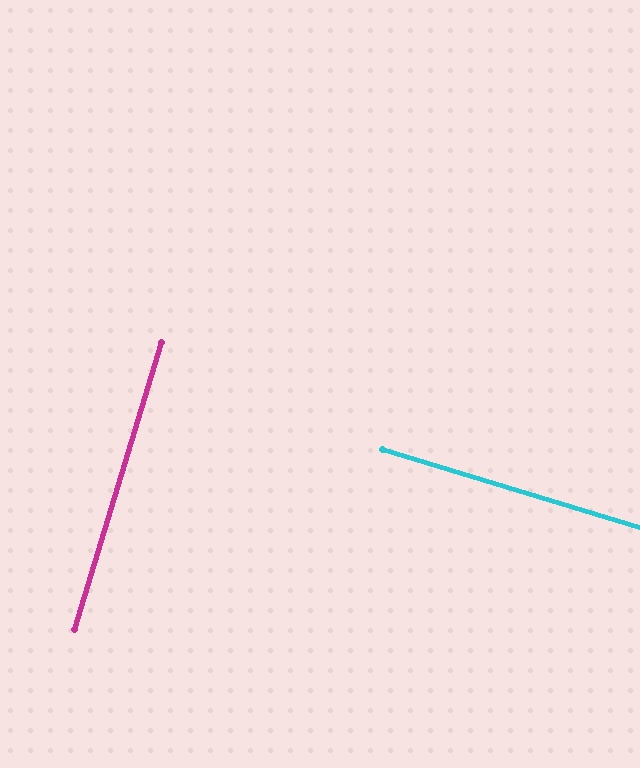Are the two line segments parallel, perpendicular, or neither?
Perpendicular — they meet at approximately 90°.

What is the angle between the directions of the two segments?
Approximately 90 degrees.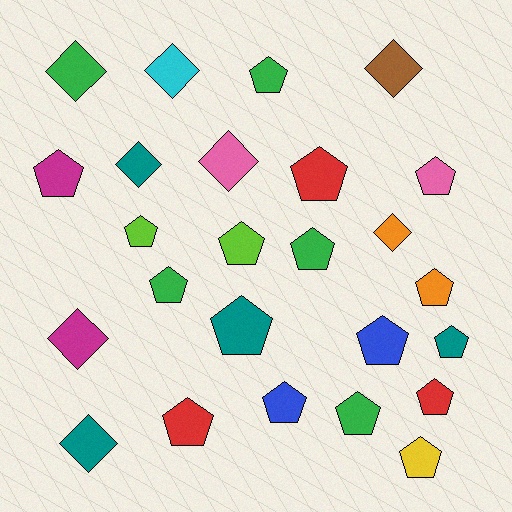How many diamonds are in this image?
There are 8 diamonds.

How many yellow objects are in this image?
There is 1 yellow object.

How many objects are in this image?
There are 25 objects.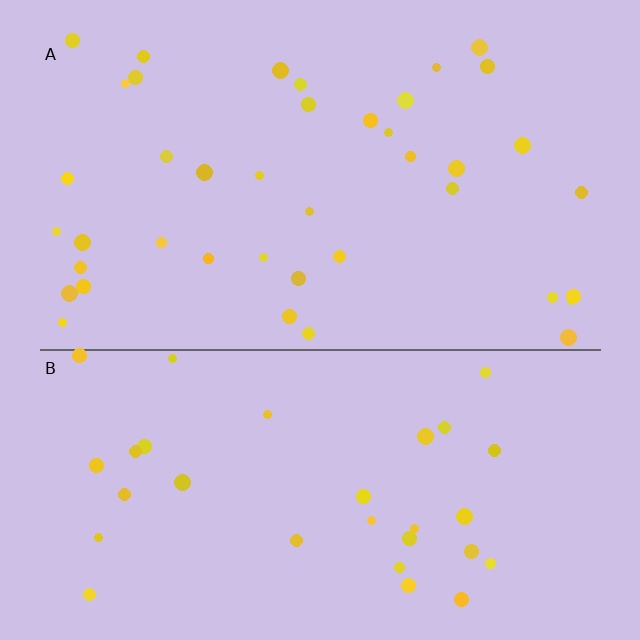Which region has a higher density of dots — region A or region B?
A (the top).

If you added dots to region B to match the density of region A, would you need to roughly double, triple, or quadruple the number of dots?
Approximately double.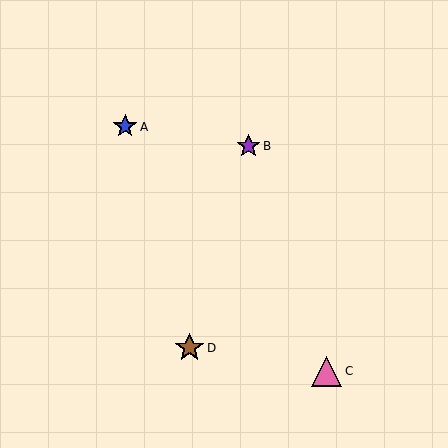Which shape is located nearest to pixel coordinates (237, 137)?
The purple star (labeled B) at (248, 146) is nearest to that location.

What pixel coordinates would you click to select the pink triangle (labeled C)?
Click at (327, 371) to select the pink triangle C.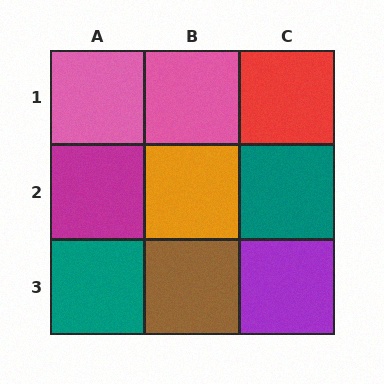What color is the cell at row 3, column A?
Teal.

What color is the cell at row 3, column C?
Purple.